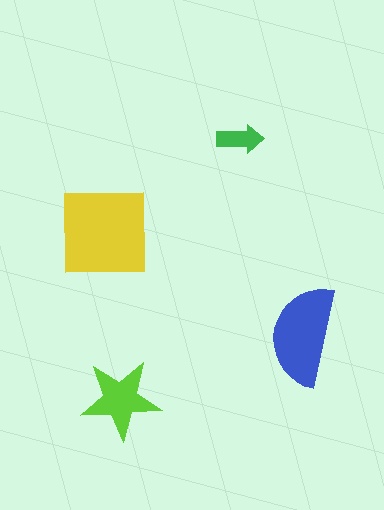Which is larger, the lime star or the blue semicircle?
The blue semicircle.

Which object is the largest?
The yellow square.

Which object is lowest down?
The lime star is bottommost.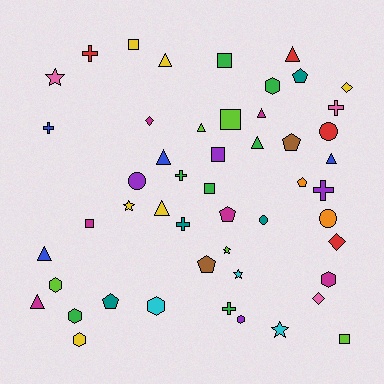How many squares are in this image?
There are 7 squares.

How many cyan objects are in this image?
There are 3 cyan objects.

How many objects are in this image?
There are 50 objects.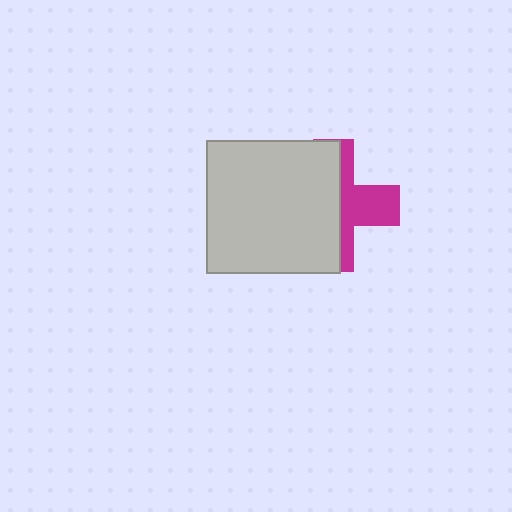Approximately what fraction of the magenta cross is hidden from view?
Roughly 62% of the magenta cross is hidden behind the light gray square.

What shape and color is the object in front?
The object in front is a light gray square.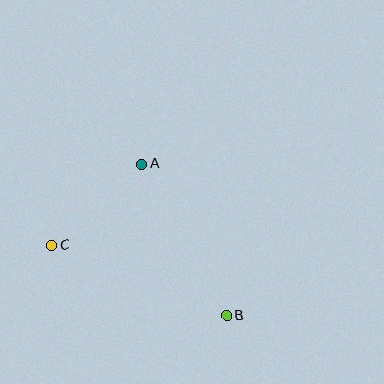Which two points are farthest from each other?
Points B and C are farthest from each other.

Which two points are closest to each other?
Points A and C are closest to each other.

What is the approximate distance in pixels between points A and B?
The distance between A and B is approximately 173 pixels.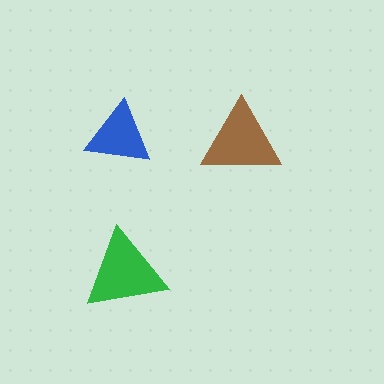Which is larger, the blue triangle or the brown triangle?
The brown one.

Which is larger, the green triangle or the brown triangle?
The green one.